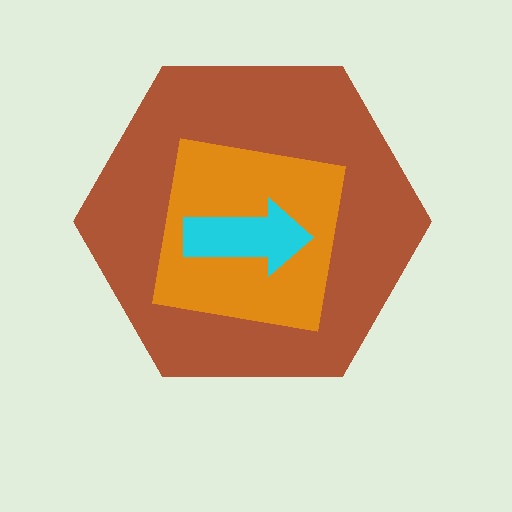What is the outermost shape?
The brown hexagon.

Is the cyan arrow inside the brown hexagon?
Yes.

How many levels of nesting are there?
3.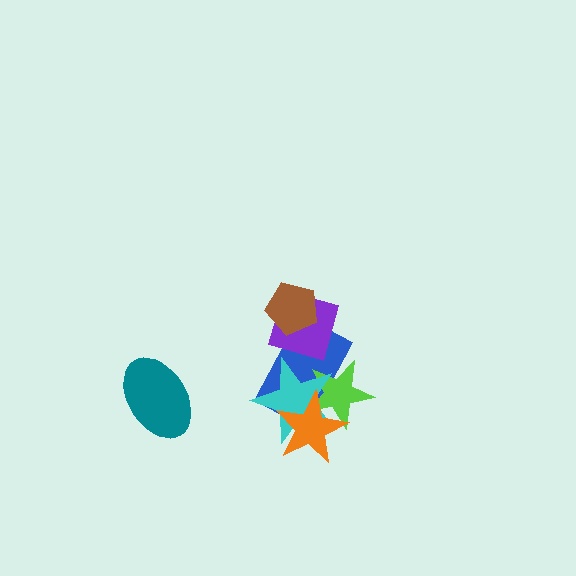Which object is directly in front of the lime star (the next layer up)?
The cyan star is directly in front of the lime star.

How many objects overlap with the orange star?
3 objects overlap with the orange star.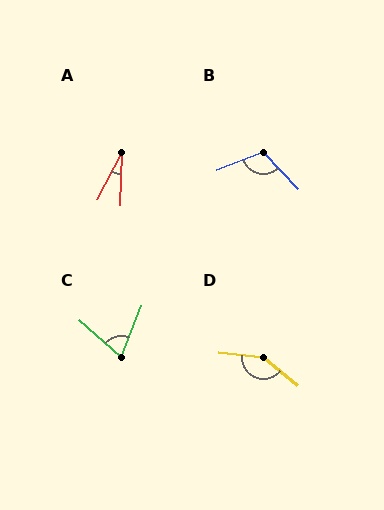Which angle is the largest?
D, at approximately 147 degrees.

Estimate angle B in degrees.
Approximately 112 degrees.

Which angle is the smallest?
A, at approximately 26 degrees.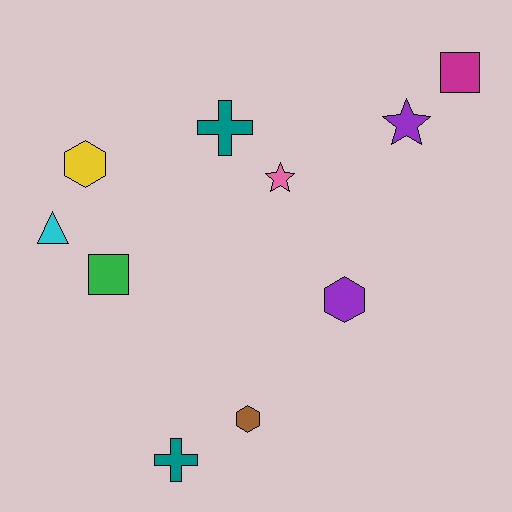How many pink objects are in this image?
There is 1 pink object.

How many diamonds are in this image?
There are no diamonds.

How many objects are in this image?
There are 10 objects.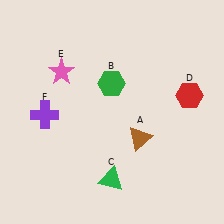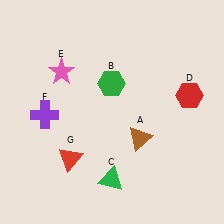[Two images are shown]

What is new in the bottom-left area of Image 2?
A red triangle (G) was added in the bottom-left area of Image 2.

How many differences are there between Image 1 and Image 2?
There is 1 difference between the two images.